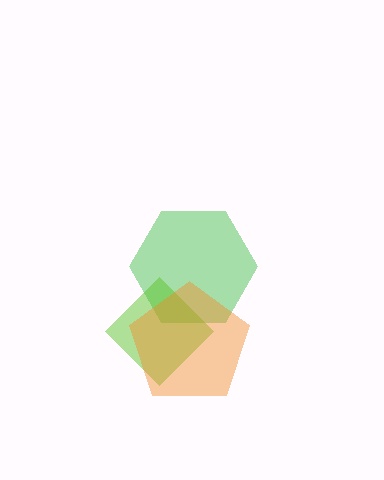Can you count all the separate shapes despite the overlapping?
Yes, there are 3 separate shapes.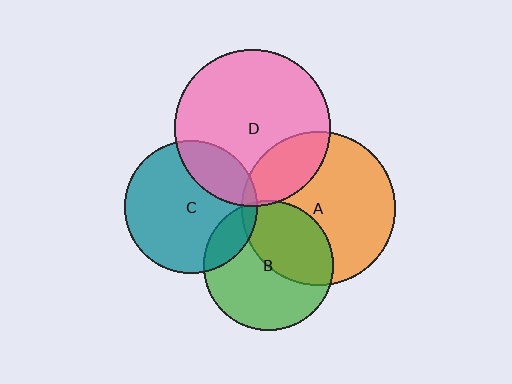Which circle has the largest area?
Circle D (pink).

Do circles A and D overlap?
Yes.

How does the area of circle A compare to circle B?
Approximately 1.4 times.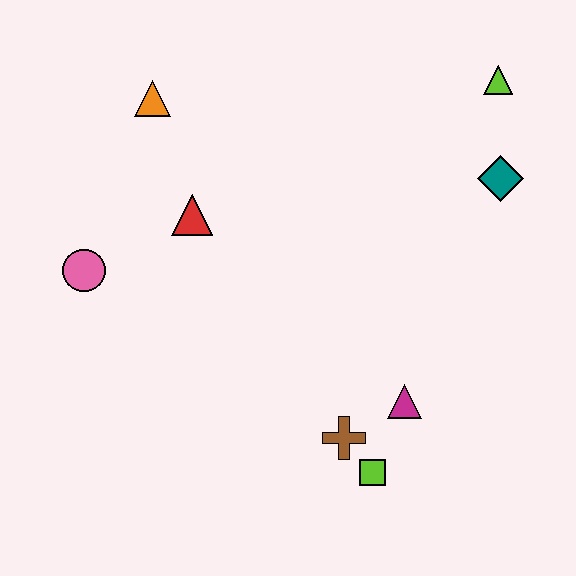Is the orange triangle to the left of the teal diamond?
Yes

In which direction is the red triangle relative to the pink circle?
The red triangle is to the right of the pink circle.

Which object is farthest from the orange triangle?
The lime square is farthest from the orange triangle.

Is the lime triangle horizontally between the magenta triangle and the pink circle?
No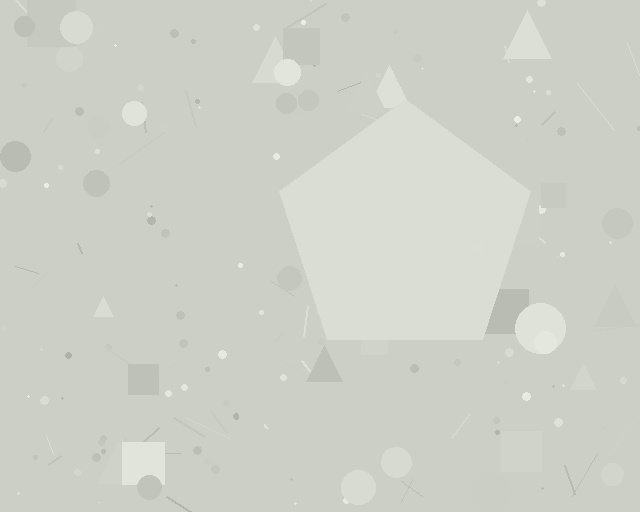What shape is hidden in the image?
A pentagon is hidden in the image.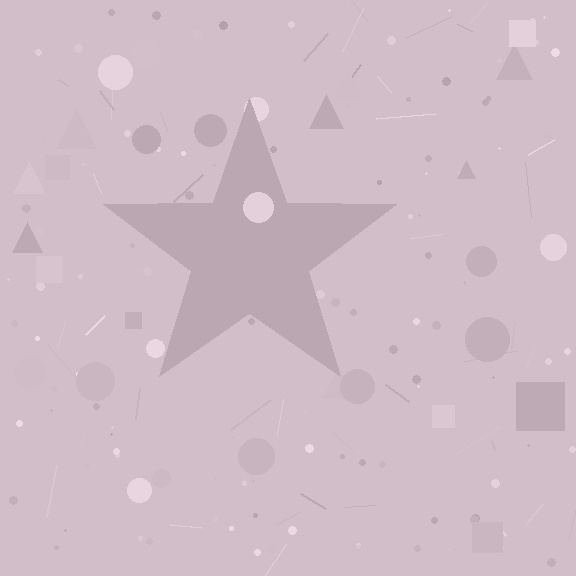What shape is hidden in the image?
A star is hidden in the image.